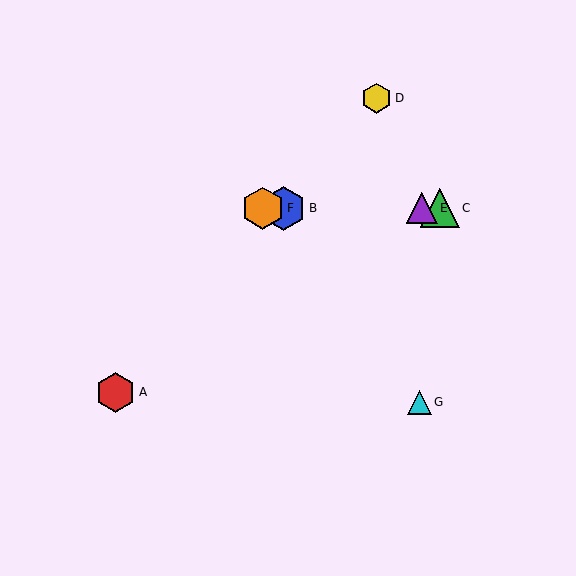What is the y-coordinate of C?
Object C is at y≈208.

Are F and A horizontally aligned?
No, F is at y≈208 and A is at y≈392.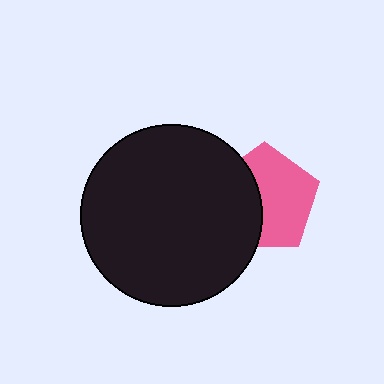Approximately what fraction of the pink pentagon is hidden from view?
Roughly 41% of the pink pentagon is hidden behind the black circle.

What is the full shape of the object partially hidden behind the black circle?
The partially hidden object is a pink pentagon.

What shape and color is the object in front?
The object in front is a black circle.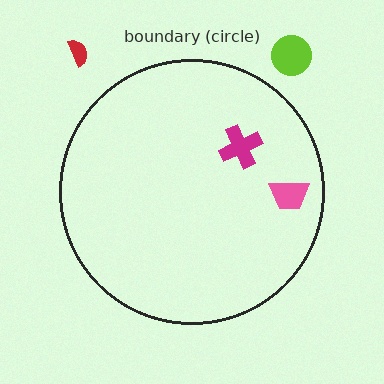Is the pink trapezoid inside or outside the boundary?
Inside.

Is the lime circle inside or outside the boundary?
Outside.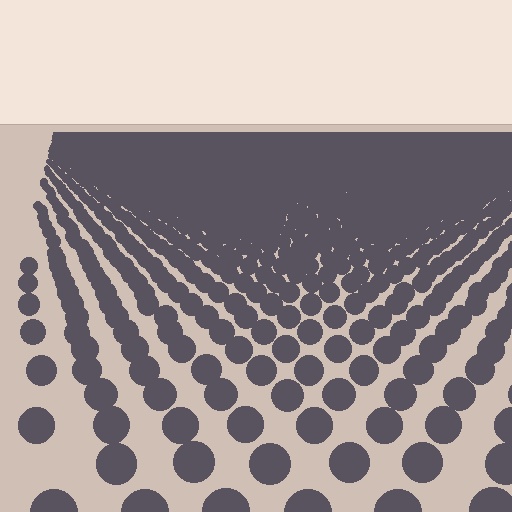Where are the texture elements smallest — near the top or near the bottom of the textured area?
Near the top.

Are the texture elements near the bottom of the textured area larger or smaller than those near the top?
Larger. Near the bottom, elements are closer to the viewer and appear at a bigger on-screen size.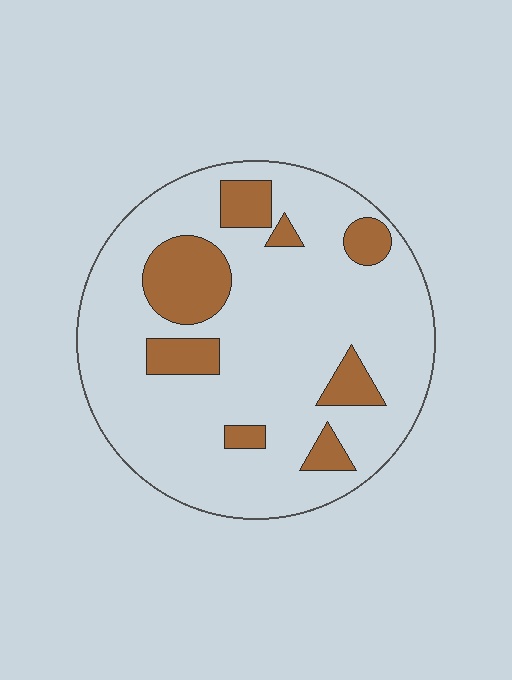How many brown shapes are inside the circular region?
8.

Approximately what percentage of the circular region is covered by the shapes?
Approximately 20%.